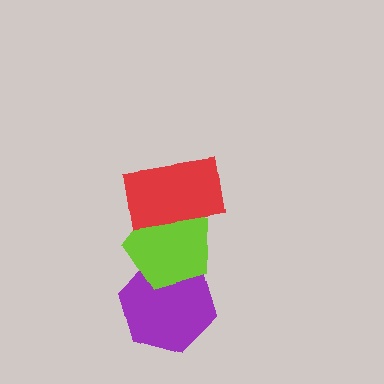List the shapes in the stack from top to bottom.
From top to bottom: the red rectangle, the lime pentagon, the purple hexagon.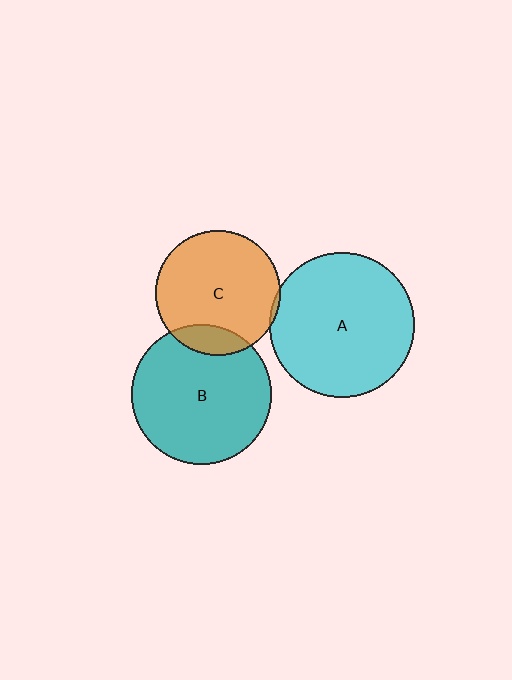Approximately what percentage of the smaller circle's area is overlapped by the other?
Approximately 15%.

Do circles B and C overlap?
Yes.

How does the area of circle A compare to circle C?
Approximately 1.3 times.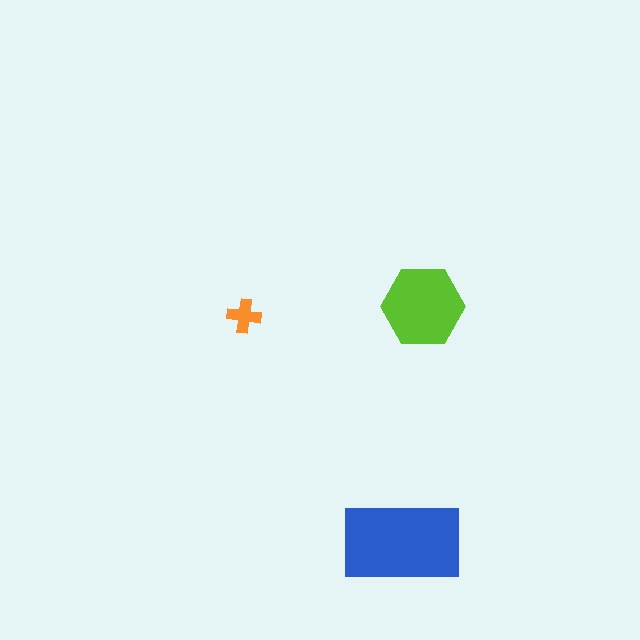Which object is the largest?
The blue rectangle.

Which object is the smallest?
The orange cross.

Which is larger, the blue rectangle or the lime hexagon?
The blue rectangle.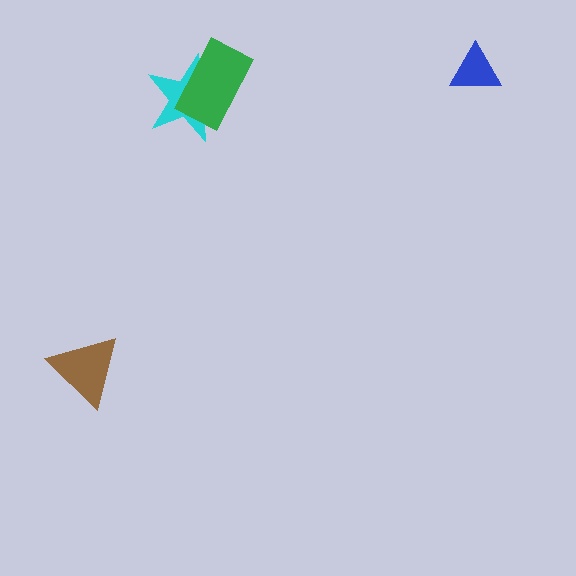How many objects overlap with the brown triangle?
0 objects overlap with the brown triangle.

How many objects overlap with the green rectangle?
1 object overlaps with the green rectangle.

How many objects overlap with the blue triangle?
0 objects overlap with the blue triangle.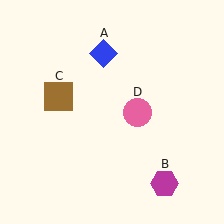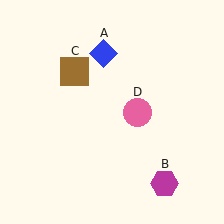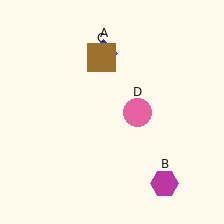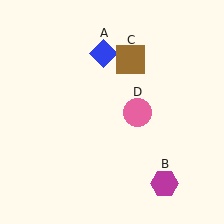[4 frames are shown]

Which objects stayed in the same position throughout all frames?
Blue diamond (object A) and magenta hexagon (object B) and pink circle (object D) remained stationary.